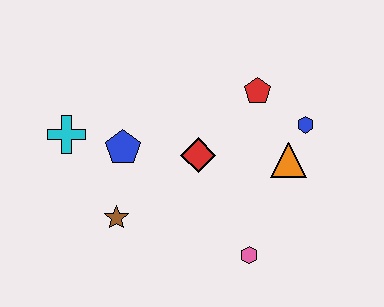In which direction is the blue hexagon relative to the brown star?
The blue hexagon is to the right of the brown star.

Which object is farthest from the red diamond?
The cyan cross is farthest from the red diamond.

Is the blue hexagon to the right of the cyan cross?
Yes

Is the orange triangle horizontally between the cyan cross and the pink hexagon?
No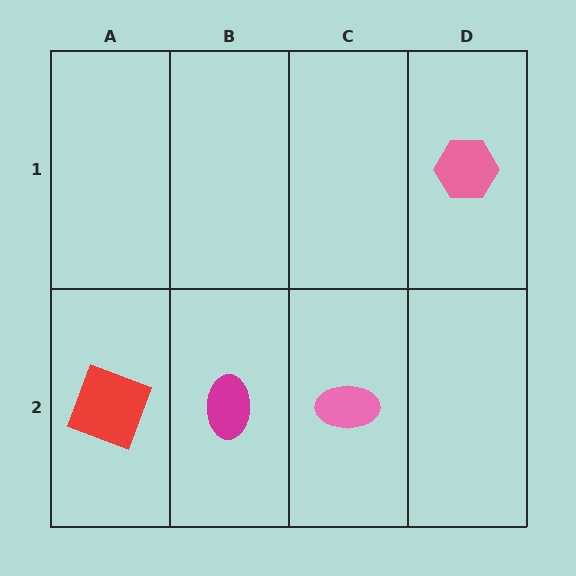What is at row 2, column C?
A pink ellipse.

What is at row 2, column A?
A red square.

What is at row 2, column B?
A magenta ellipse.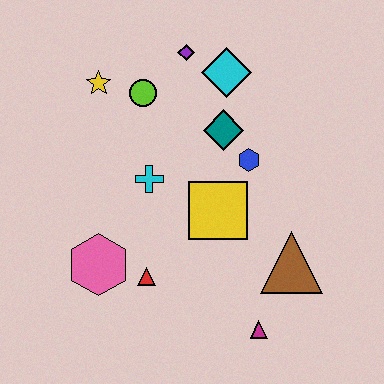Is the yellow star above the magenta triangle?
Yes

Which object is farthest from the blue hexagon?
The pink hexagon is farthest from the blue hexagon.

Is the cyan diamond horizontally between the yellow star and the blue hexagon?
Yes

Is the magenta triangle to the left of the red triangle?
No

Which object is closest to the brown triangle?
The magenta triangle is closest to the brown triangle.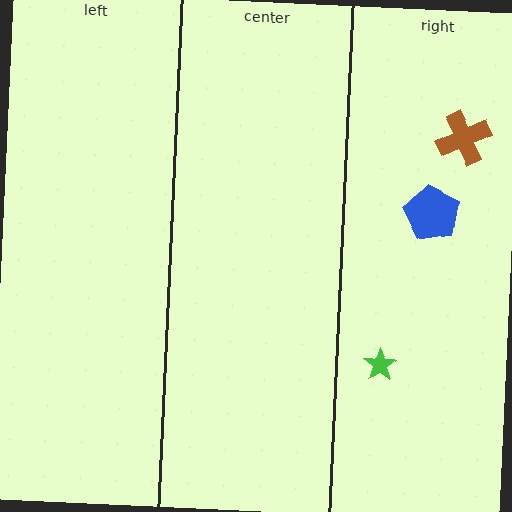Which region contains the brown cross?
The right region.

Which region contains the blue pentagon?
The right region.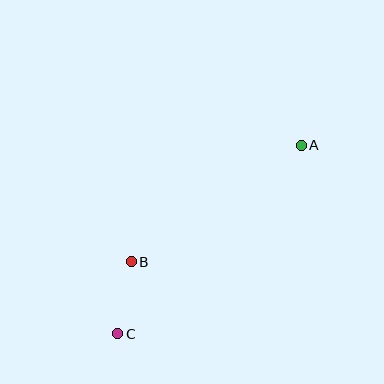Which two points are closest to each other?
Points B and C are closest to each other.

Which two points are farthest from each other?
Points A and C are farthest from each other.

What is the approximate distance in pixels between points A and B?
The distance between A and B is approximately 206 pixels.